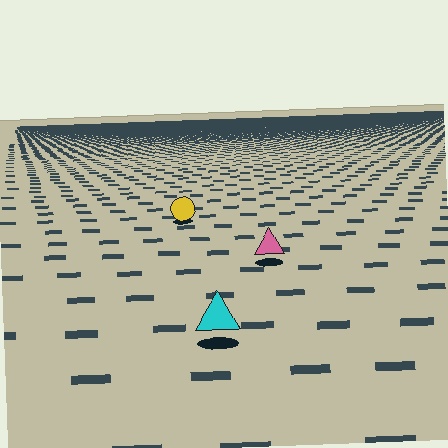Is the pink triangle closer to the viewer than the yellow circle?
Yes. The pink triangle is closer — you can tell from the texture gradient: the ground texture is coarser near it.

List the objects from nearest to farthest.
From nearest to farthest: the cyan triangle, the pink triangle, the yellow circle.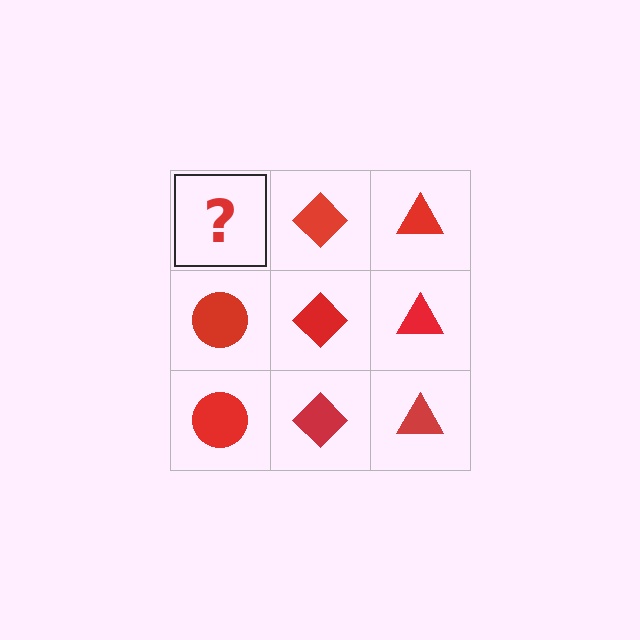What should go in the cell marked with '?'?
The missing cell should contain a red circle.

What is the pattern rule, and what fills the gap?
The rule is that each column has a consistent shape. The gap should be filled with a red circle.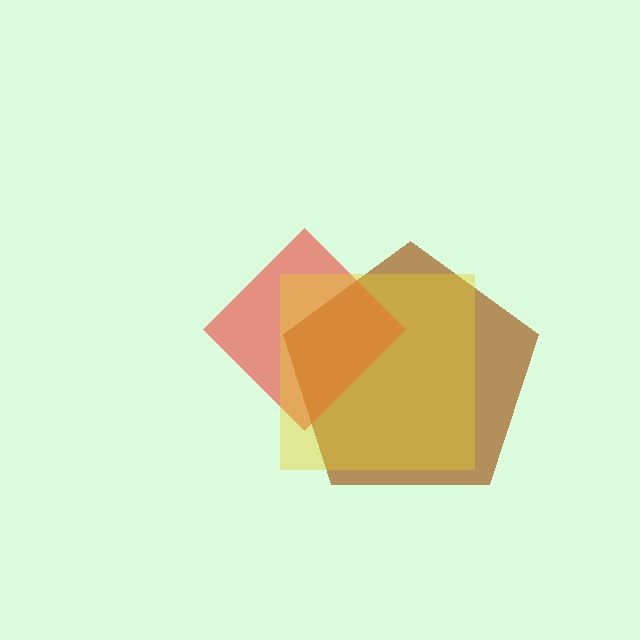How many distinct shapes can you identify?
There are 3 distinct shapes: a brown pentagon, a red diamond, a yellow square.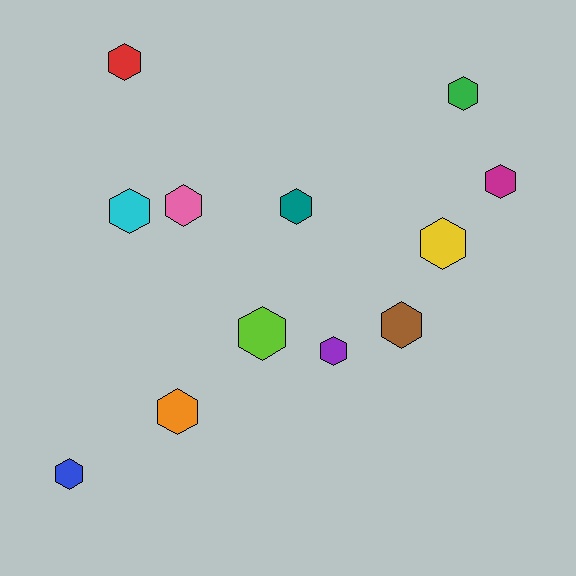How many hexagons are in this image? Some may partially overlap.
There are 12 hexagons.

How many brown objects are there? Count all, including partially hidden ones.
There is 1 brown object.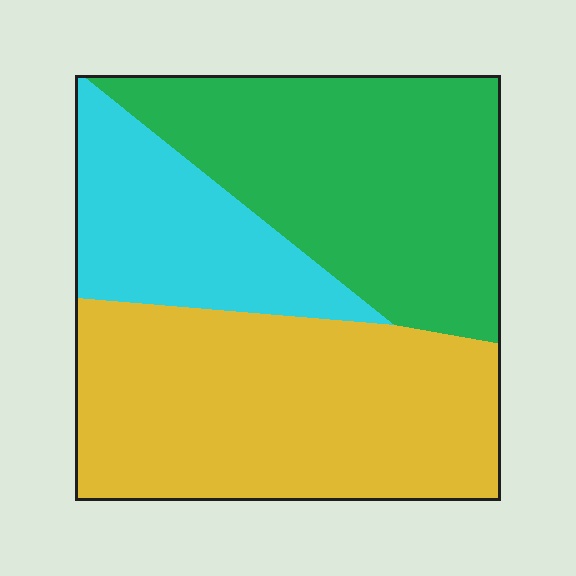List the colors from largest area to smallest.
From largest to smallest: yellow, green, cyan.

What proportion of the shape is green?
Green covers roughly 35% of the shape.